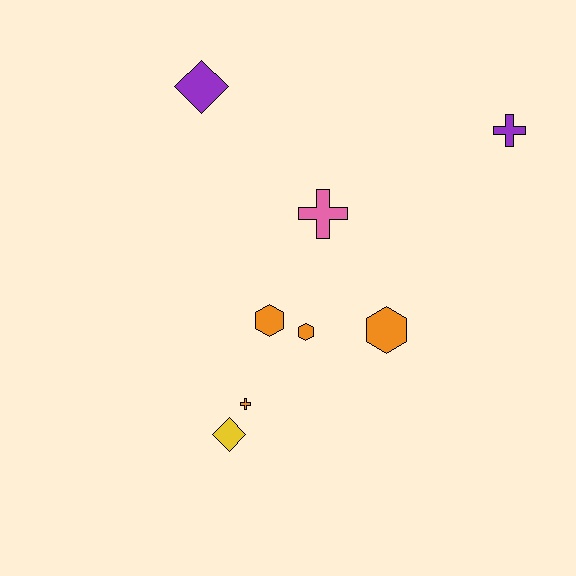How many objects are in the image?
There are 8 objects.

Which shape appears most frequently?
Hexagon, with 3 objects.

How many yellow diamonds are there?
There is 1 yellow diamond.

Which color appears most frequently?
Orange, with 4 objects.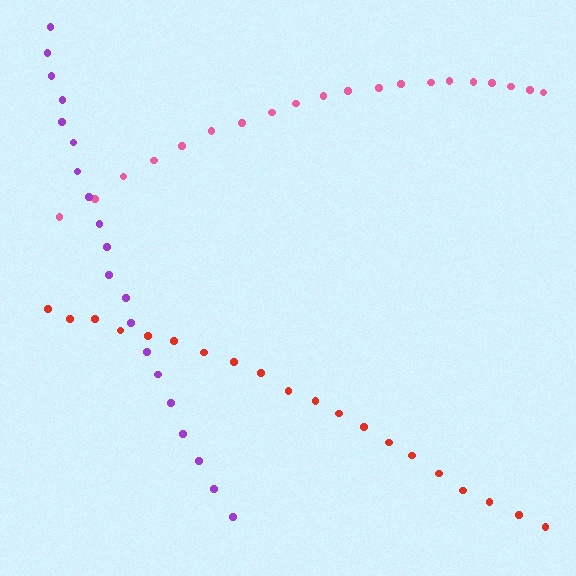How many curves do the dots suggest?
There are 3 distinct paths.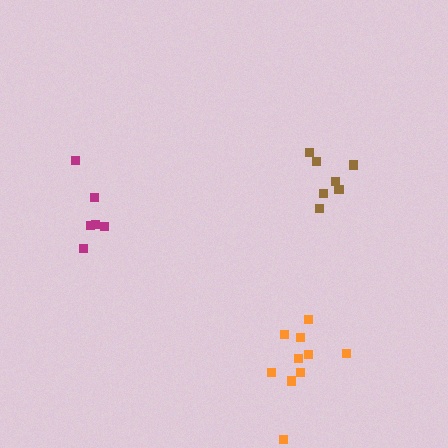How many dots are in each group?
Group 1: 10 dots, Group 2: 7 dots, Group 3: 6 dots (23 total).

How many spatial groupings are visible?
There are 3 spatial groupings.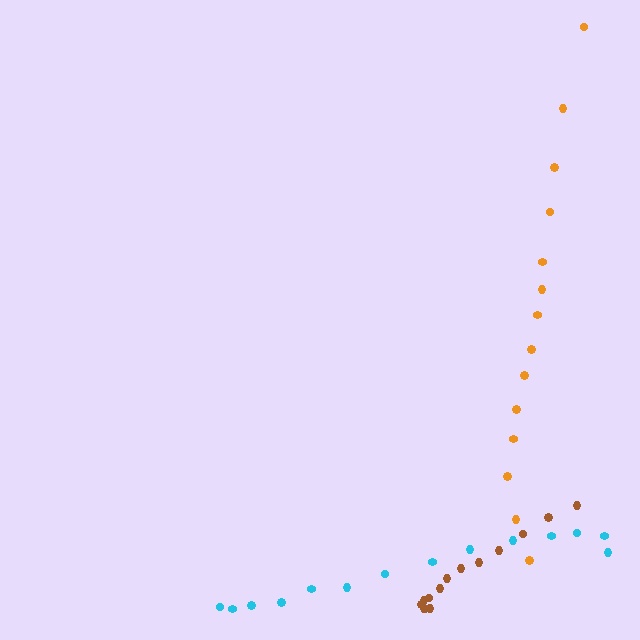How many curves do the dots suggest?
There are 3 distinct paths.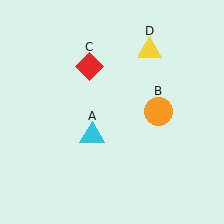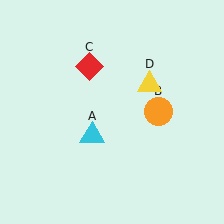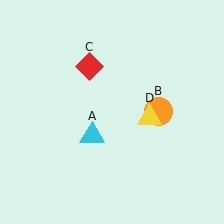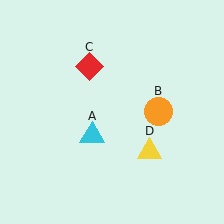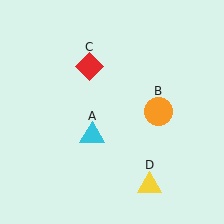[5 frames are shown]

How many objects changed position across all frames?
1 object changed position: yellow triangle (object D).